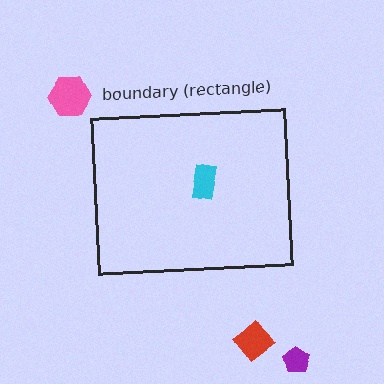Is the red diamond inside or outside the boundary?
Outside.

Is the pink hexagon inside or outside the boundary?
Outside.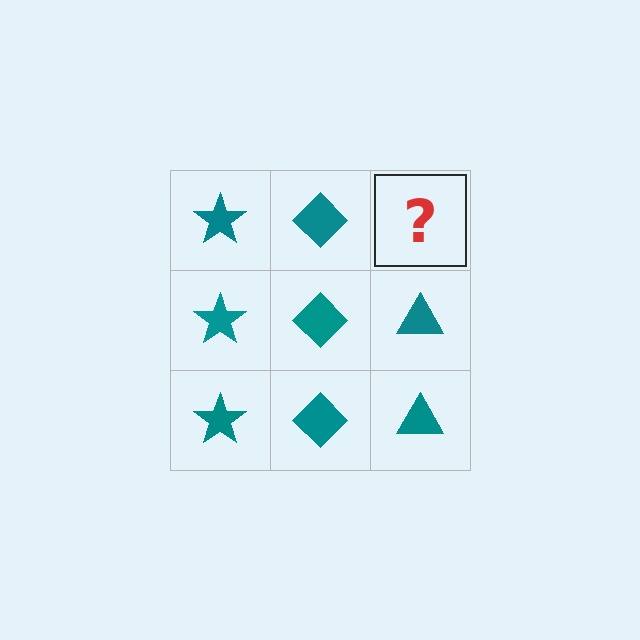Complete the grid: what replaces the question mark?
The question mark should be replaced with a teal triangle.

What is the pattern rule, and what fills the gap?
The rule is that each column has a consistent shape. The gap should be filled with a teal triangle.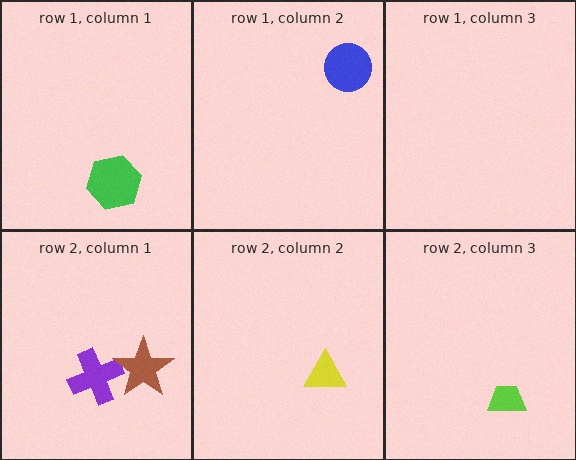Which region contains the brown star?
The row 2, column 1 region.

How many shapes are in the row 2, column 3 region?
1.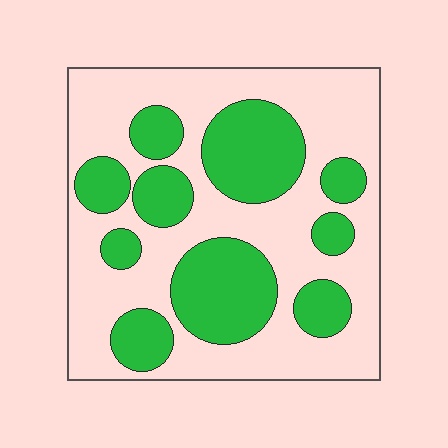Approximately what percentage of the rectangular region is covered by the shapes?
Approximately 35%.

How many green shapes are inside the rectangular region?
10.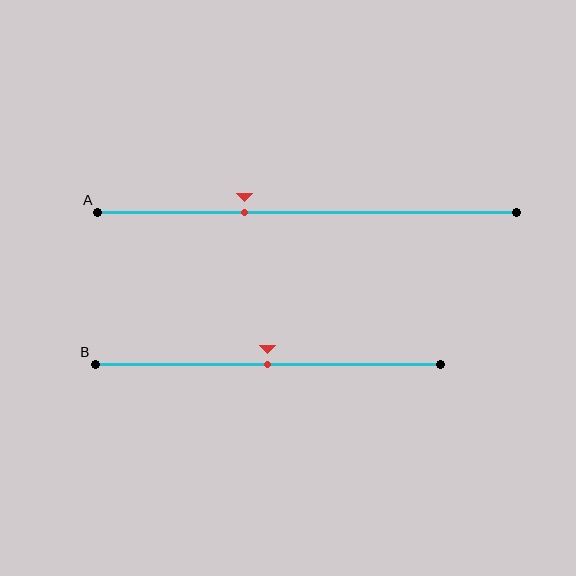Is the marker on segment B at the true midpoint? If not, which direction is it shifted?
Yes, the marker on segment B is at the true midpoint.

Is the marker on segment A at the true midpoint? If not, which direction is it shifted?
No, the marker on segment A is shifted to the left by about 15% of the segment length.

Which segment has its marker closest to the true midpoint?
Segment B has its marker closest to the true midpoint.